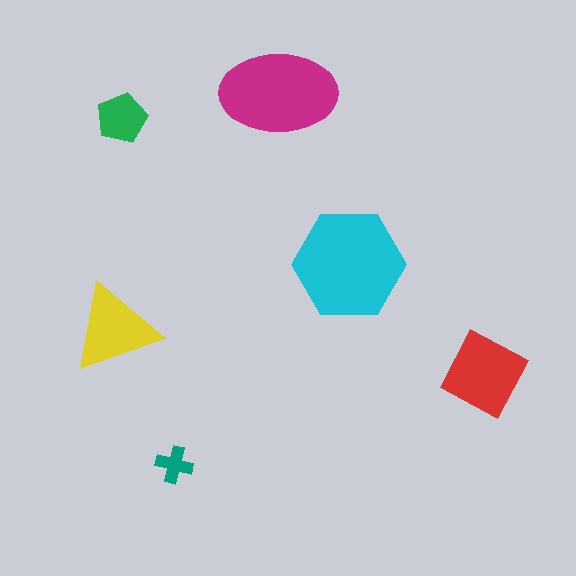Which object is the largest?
The cyan hexagon.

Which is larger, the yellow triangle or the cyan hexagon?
The cyan hexagon.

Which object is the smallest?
The teal cross.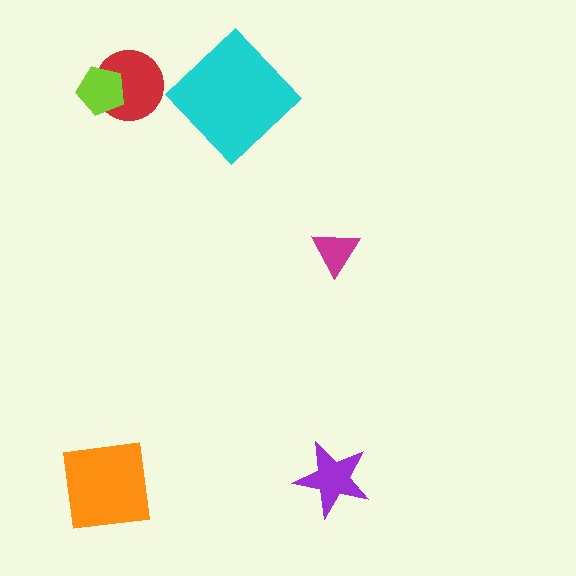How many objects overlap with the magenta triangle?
0 objects overlap with the magenta triangle.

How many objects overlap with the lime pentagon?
1 object overlaps with the lime pentagon.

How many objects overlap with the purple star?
0 objects overlap with the purple star.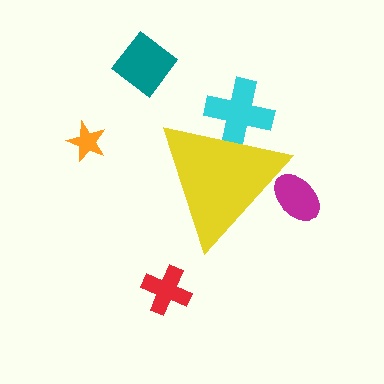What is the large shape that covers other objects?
A yellow triangle.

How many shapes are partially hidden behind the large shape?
2 shapes are partially hidden.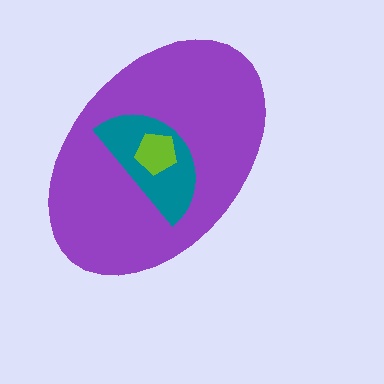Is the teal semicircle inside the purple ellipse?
Yes.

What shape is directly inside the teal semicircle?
The lime pentagon.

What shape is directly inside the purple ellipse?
The teal semicircle.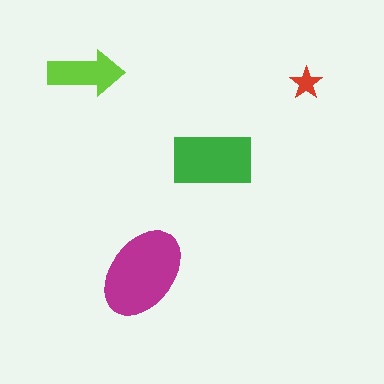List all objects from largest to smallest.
The magenta ellipse, the green rectangle, the lime arrow, the red star.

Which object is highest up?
The lime arrow is topmost.